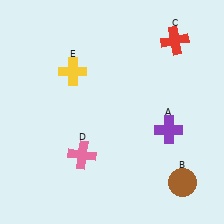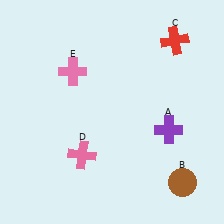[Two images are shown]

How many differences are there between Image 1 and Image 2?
There is 1 difference between the two images.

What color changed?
The cross (E) changed from yellow in Image 1 to pink in Image 2.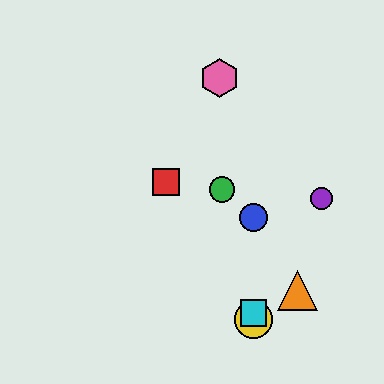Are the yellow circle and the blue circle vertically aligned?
Yes, both are at x≈253.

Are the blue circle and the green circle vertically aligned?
No, the blue circle is at x≈253 and the green circle is at x≈222.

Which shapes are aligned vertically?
The blue circle, the yellow circle, the cyan square are aligned vertically.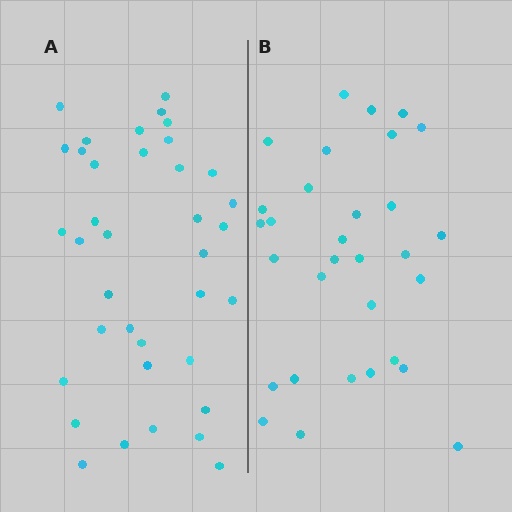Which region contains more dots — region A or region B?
Region A (the left region) has more dots.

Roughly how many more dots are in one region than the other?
Region A has about 6 more dots than region B.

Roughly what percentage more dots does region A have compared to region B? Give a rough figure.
About 20% more.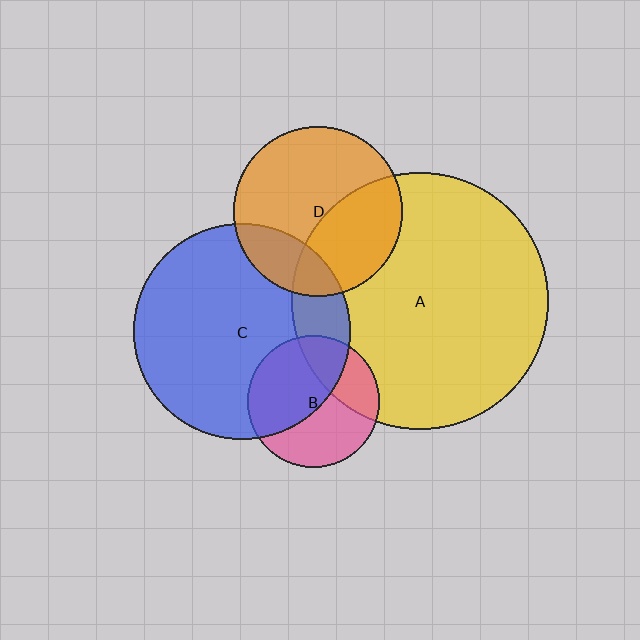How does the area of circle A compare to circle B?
Approximately 3.8 times.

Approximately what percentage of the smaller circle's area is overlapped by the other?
Approximately 15%.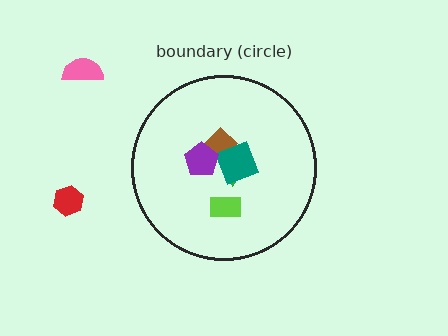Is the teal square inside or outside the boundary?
Inside.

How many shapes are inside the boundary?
5 inside, 2 outside.